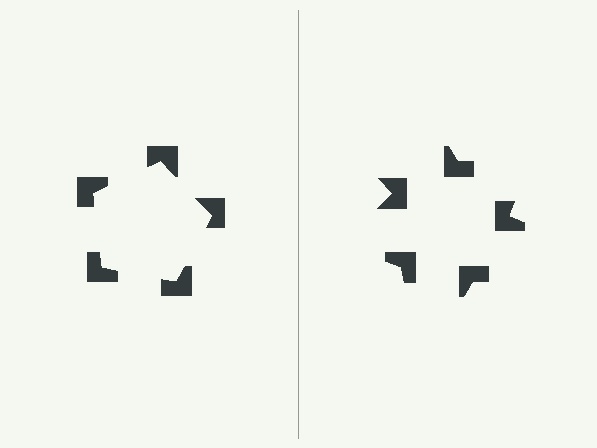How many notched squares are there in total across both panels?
10 — 5 on each side.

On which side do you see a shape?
An illusory pentagon appears on the left side. On the right side the wedge cuts are rotated, so no coherent shape forms.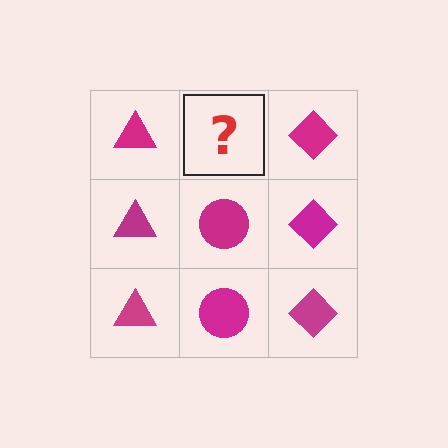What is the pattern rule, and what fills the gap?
The rule is that each column has a consistent shape. The gap should be filled with a magenta circle.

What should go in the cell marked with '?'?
The missing cell should contain a magenta circle.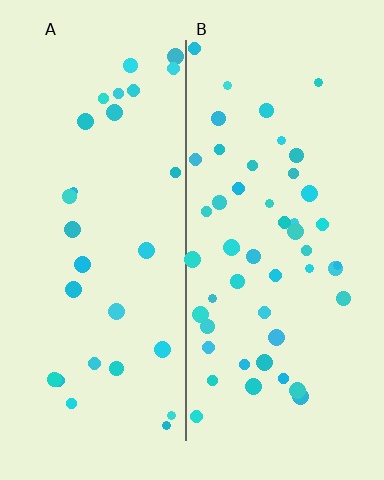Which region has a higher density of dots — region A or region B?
B (the right).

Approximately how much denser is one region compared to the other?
Approximately 1.8× — region B over region A.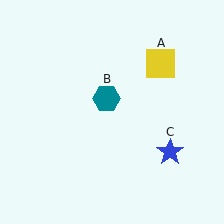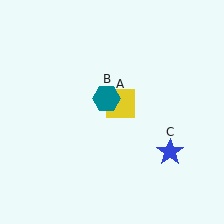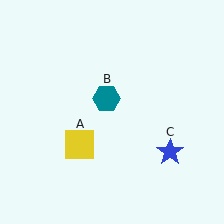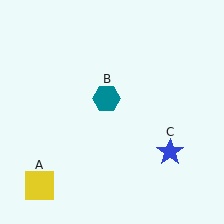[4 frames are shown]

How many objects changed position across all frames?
1 object changed position: yellow square (object A).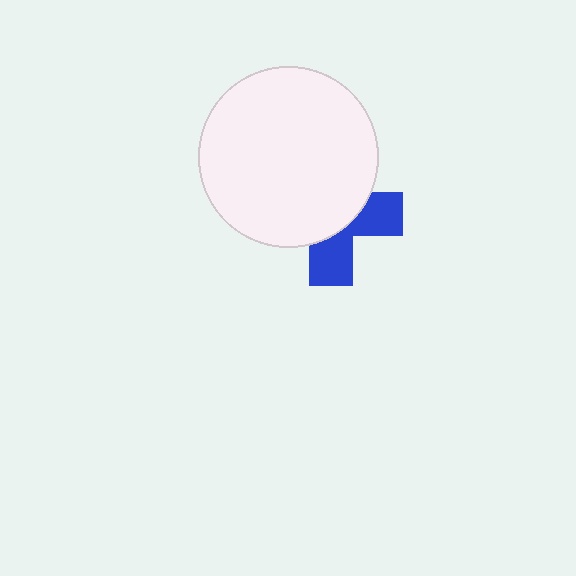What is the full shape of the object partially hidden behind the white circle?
The partially hidden object is a blue cross.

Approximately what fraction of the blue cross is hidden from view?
Roughly 62% of the blue cross is hidden behind the white circle.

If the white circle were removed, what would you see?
You would see the complete blue cross.